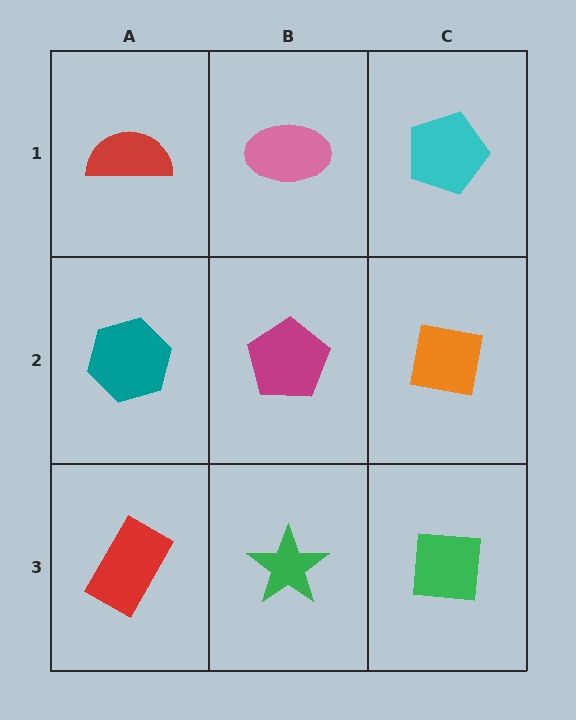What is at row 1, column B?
A pink ellipse.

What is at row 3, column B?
A green star.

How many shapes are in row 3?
3 shapes.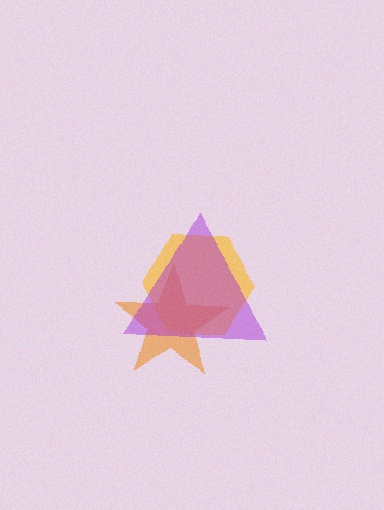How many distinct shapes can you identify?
There are 3 distinct shapes: a yellow hexagon, an orange star, a purple triangle.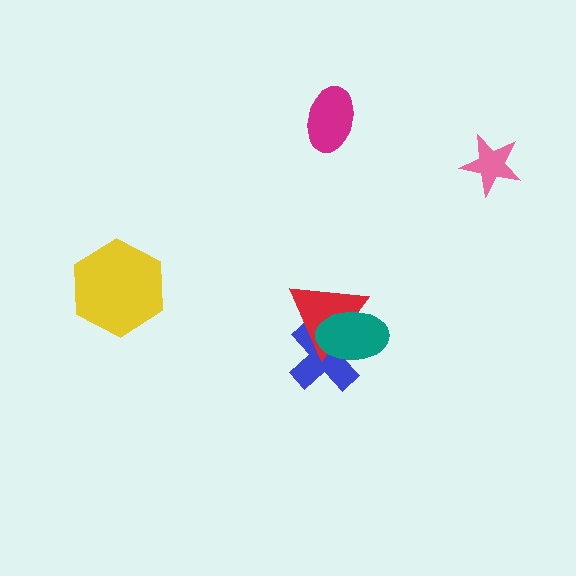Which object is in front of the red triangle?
The teal ellipse is in front of the red triangle.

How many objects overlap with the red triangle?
2 objects overlap with the red triangle.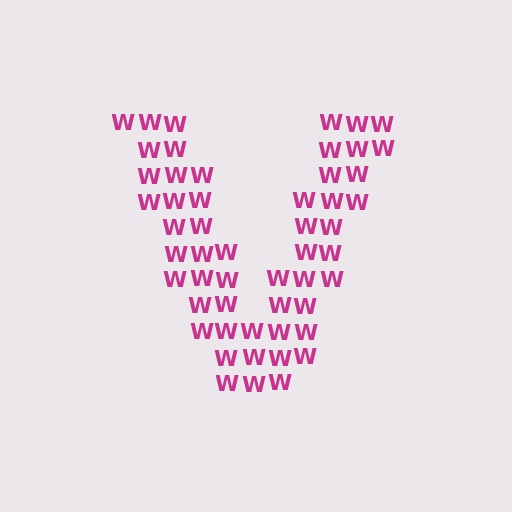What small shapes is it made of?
It is made of small letter W's.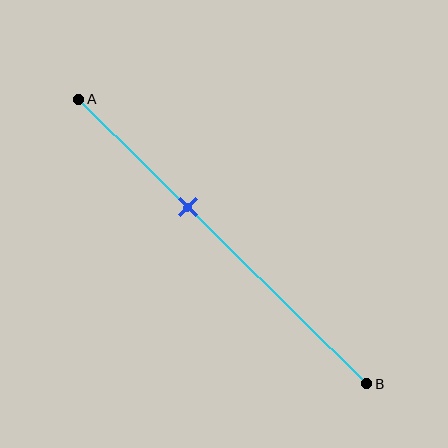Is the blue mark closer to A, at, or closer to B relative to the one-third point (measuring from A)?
The blue mark is closer to point B than the one-third point of segment AB.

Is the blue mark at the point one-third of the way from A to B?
No, the mark is at about 40% from A, not at the 33% one-third point.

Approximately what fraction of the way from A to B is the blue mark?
The blue mark is approximately 40% of the way from A to B.